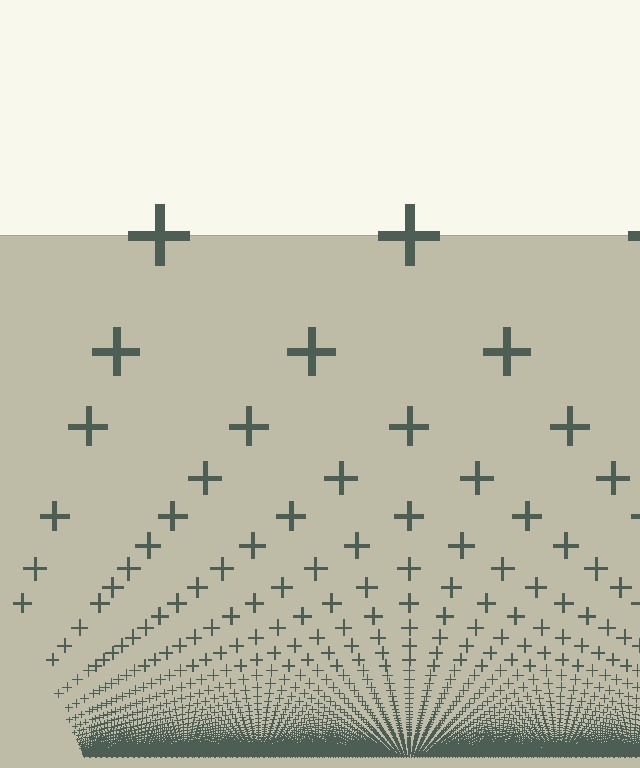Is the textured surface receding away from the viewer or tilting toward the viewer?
The surface appears to tilt toward the viewer. Texture elements get larger and sparser toward the top.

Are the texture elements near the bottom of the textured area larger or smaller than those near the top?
Smaller. The gradient is inverted — elements near the bottom are smaller and denser.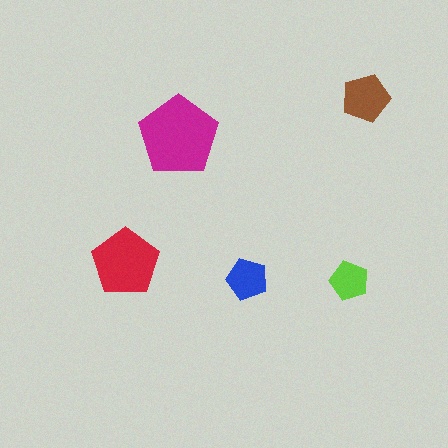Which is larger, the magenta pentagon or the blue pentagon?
The magenta one.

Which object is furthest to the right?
The brown pentagon is rightmost.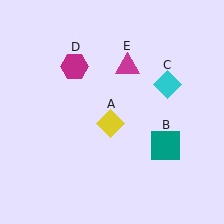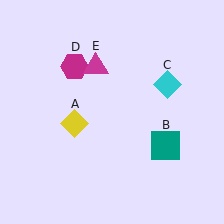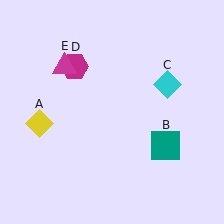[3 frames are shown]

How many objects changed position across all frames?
2 objects changed position: yellow diamond (object A), magenta triangle (object E).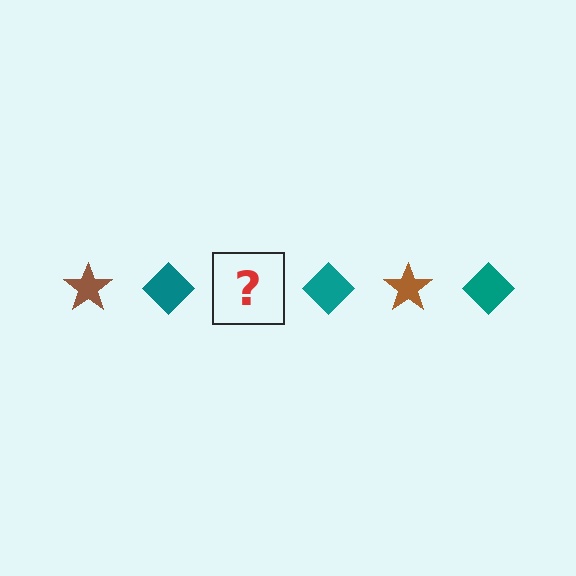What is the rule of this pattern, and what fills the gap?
The rule is that the pattern alternates between brown star and teal diamond. The gap should be filled with a brown star.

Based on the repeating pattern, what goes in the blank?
The blank should be a brown star.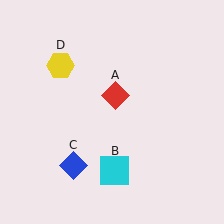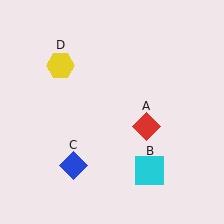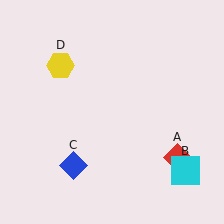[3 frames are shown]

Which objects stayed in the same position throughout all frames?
Blue diamond (object C) and yellow hexagon (object D) remained stationary.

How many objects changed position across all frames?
2 objects changed position: red diamond (object A), cyan square (object B).